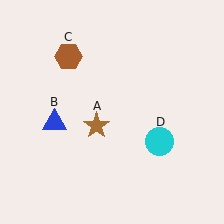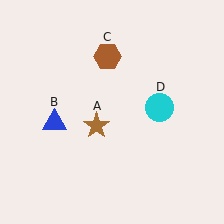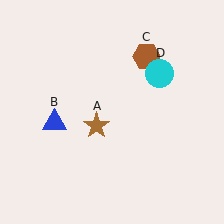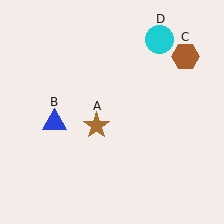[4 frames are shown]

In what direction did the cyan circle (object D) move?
The cyan circle (object D) moved up.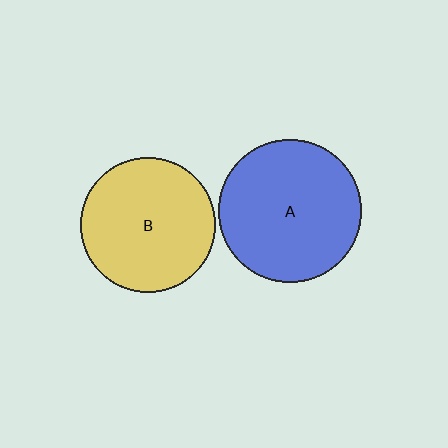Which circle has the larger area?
Circle A (blue).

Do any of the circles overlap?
No, none of the circles overlap.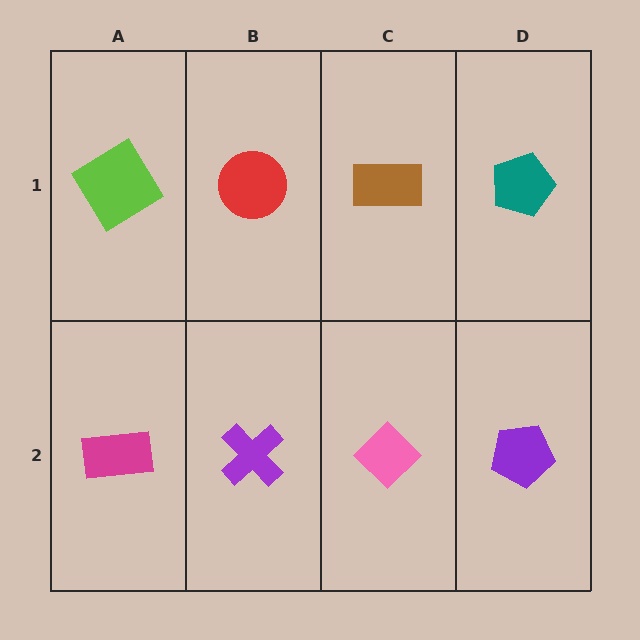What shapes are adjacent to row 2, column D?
A teal pentagon (row 1, column D), a pink diamond (row 2, column C).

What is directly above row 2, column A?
A lime diamond.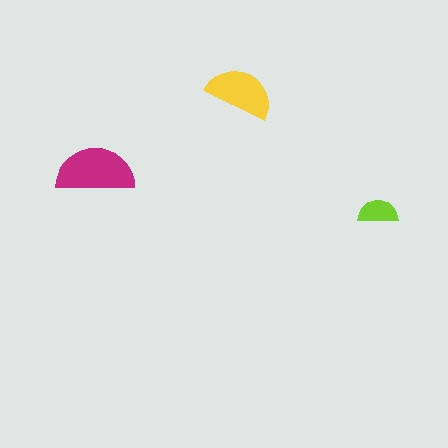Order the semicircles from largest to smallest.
the magenta one, the yellow one, the lime one.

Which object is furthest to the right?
The lime semicircle is rightmost.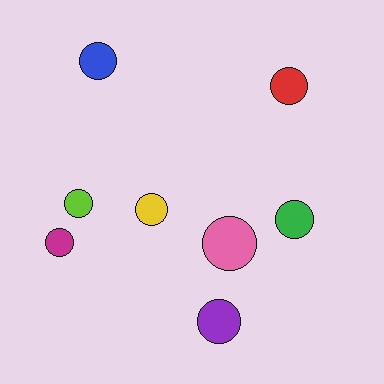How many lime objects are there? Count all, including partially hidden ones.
There is 1 lime object.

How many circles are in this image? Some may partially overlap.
There are 8 circles.